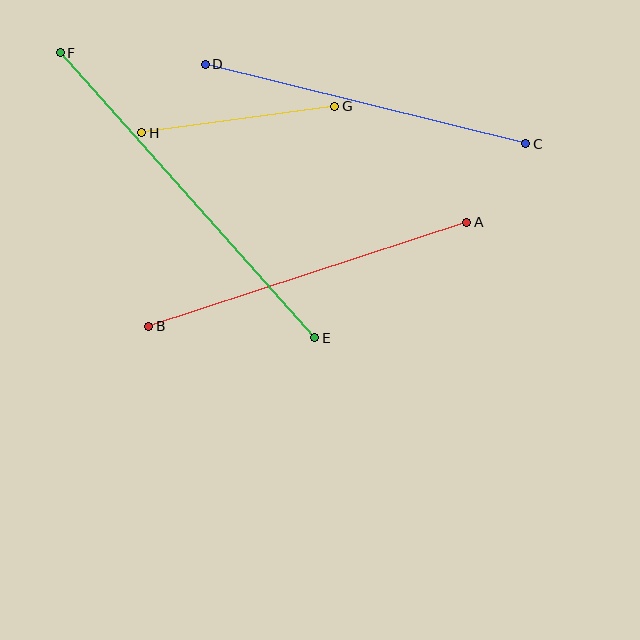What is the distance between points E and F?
The distance is approximately 382 pixels.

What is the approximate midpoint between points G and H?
The midpoint is at approximately (238, 119) pixels.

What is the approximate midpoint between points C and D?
The midpoint is at approximately (365, 104) pixels.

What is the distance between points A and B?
The distance is approximately 335 pixels.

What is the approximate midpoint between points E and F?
The midpoint is at approximately (187, 195) pixels.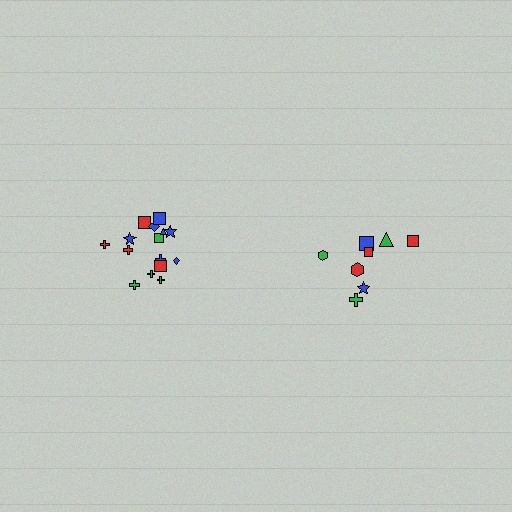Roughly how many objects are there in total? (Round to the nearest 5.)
Roughly 25 objects in total.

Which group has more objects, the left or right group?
The left group.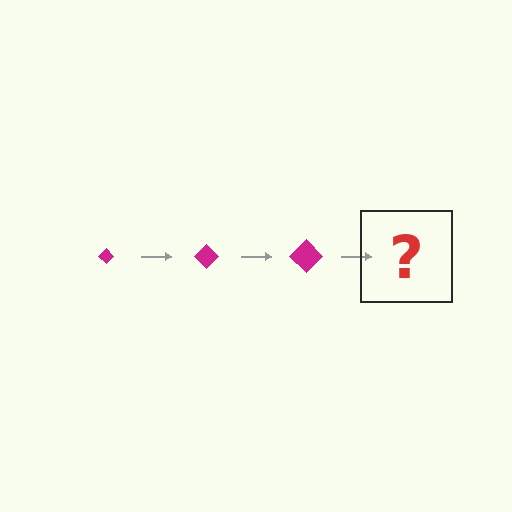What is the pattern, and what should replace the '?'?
The pattern is that the diamond gets progressively larger each step. The '?' should be a magenta diamond, larger than the previous one.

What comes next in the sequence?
The next element should be a magenta diamond, larger than the previous one.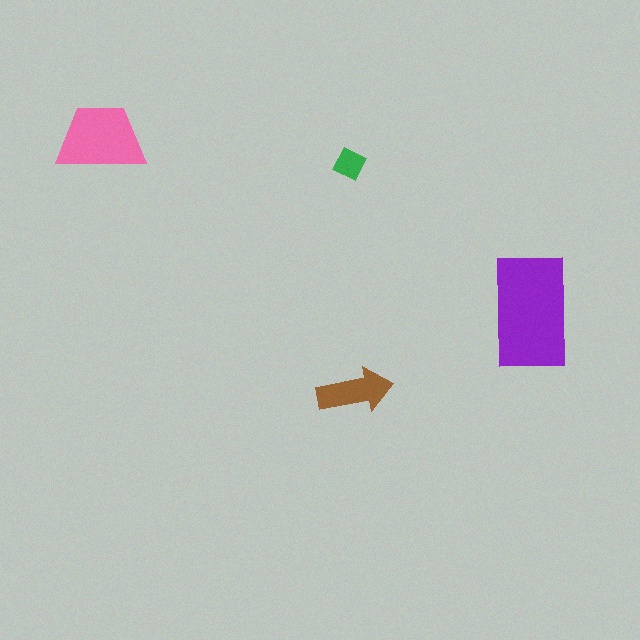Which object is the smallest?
The green diamond.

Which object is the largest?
The purple rectangle.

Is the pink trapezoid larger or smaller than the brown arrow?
Larger.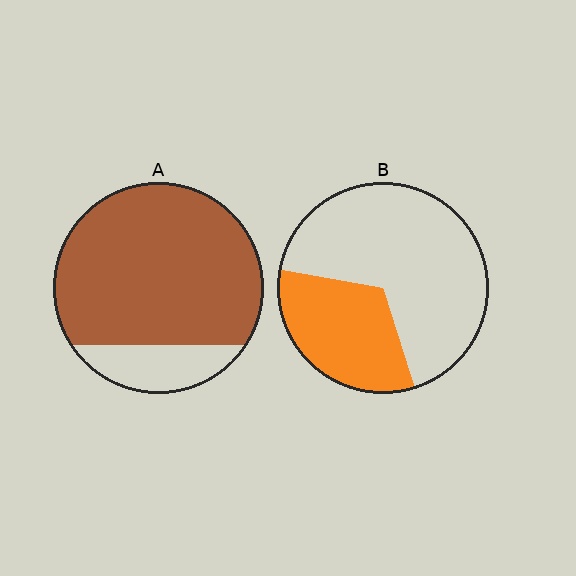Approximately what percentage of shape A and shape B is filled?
A is approximately 85% and B is approximately 35%.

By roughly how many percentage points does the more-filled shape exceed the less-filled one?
By roughly 50 percentage points (A over B).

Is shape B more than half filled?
No.